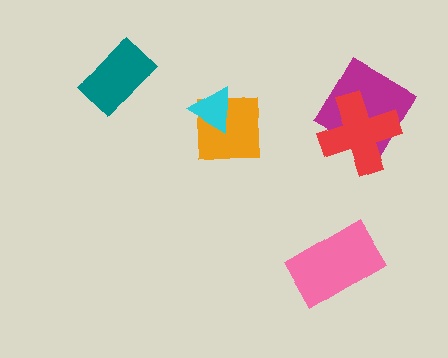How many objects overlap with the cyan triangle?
1 object overlaps with the cyan triangle.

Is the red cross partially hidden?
No, no other shape covers it.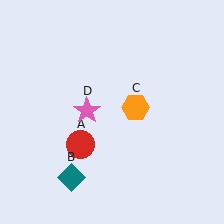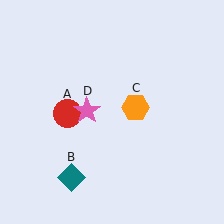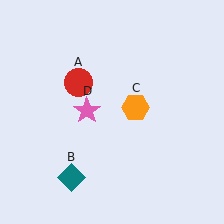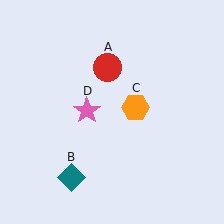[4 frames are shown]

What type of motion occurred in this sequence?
The red circle (object A) rotated clockwise around the center of the scene.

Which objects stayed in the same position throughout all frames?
Teal diamond (object B) and orange hexagon (object C) and pink star (object D) remained stationary.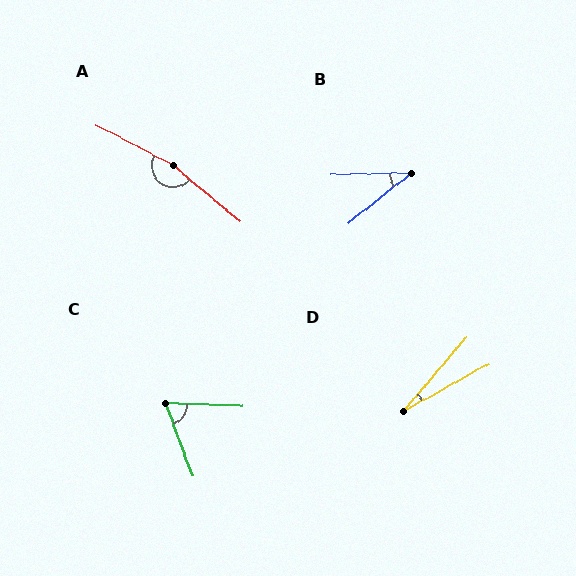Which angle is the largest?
A, at approximately 168 degrees.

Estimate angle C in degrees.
Approximately 68 degrees.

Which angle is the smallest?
D, at approximately 21 degrees.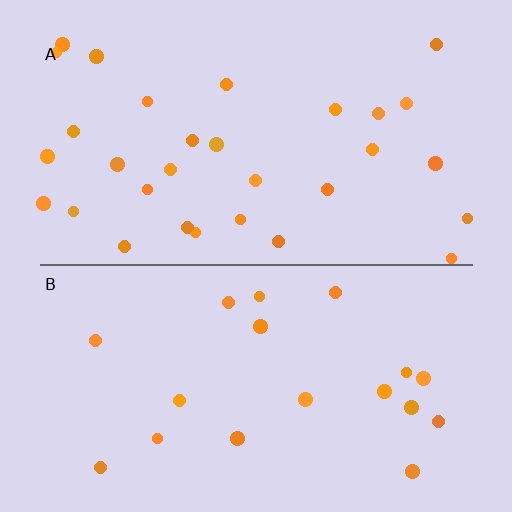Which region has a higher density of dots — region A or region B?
A (the top).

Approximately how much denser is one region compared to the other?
Approximately 1.7× — region A over region B.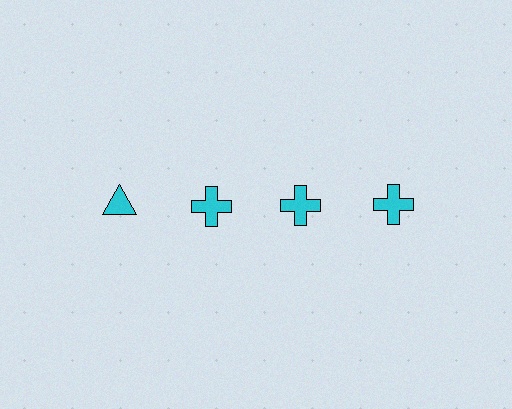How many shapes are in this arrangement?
There are 4 shapes arranged in a grid pattern.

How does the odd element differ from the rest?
It has a different shape: triangle instead of cross.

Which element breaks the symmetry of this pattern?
The cyan triangle in the top row, leftmost column breaks the symmetry. All other shapes are cyan crosses.